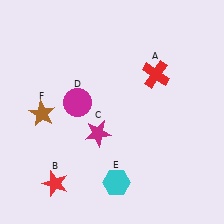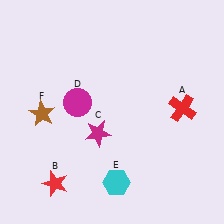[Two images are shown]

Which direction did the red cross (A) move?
The red cross (A) moved down.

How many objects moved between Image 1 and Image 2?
1 object moved between the two images.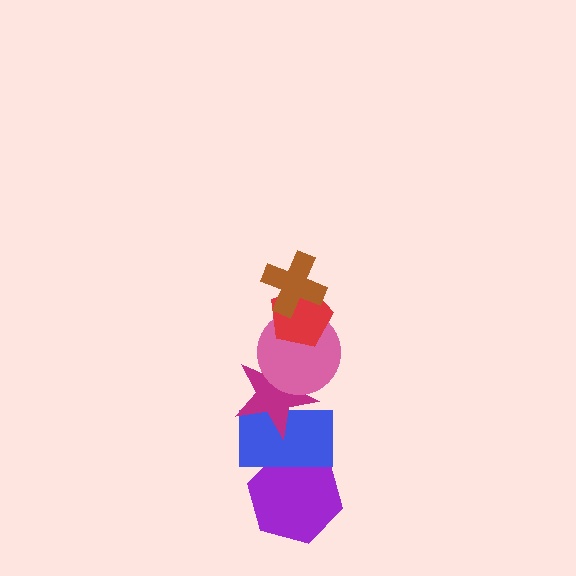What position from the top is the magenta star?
The magenta star is 4th from the top.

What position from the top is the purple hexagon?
The purple hexagon is 6th from the top.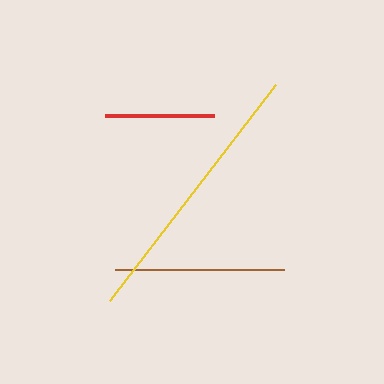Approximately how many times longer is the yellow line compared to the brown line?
The yellow line is approximately 1.6 times the length of the brown line.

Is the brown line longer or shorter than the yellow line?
The yellow line is longer than the brown line.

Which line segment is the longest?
The yellow line is the longest at approximately 272 pixels.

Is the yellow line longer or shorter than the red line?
The yellow line is longer than the red line.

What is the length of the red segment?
The red segment is approximately 108 pixels long.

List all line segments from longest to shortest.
From longest to shortest: yellow, brown, red.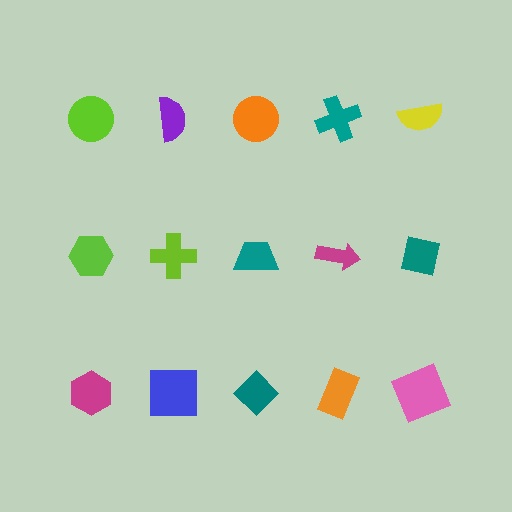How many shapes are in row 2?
5 shapes.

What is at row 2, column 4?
A magenta arrow.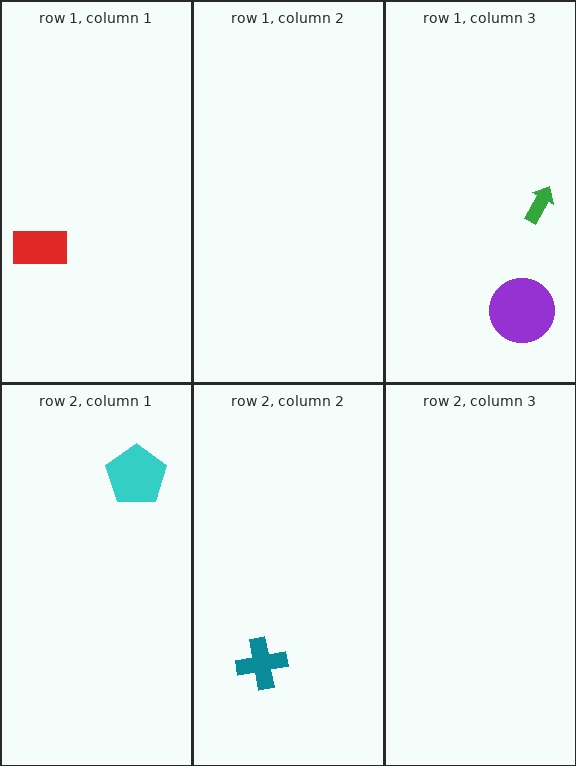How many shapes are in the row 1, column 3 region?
2.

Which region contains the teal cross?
The row 2, column 2 region.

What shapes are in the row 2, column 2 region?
The teal cross.